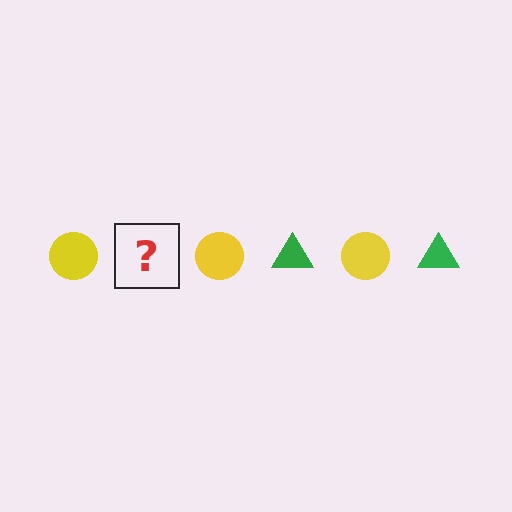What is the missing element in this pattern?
The missing element is a green triangle.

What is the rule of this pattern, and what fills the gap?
The rule is that the pattern alternates between yellow circle and green triangle. The gap should be filled with a green triangle.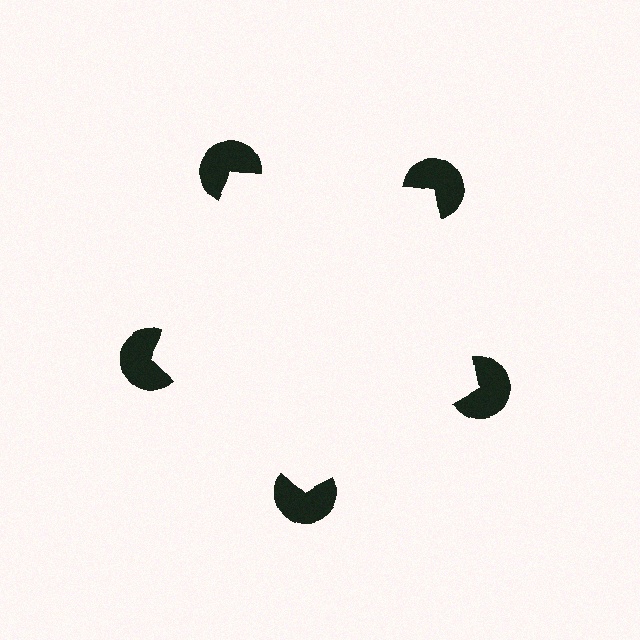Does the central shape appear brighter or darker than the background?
It typically appears slightly brighter than the background, even though no actual brightness change is drawn.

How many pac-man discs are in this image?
There are 5 — one at each vertex of the illusory pentagon.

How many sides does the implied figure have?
5 sides.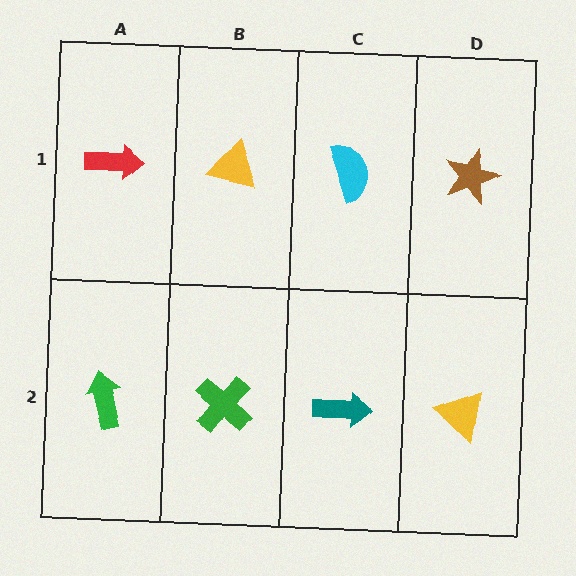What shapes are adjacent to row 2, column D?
A brown star (row 1, column D), a teal arrow (row 2, column C).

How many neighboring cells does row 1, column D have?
2.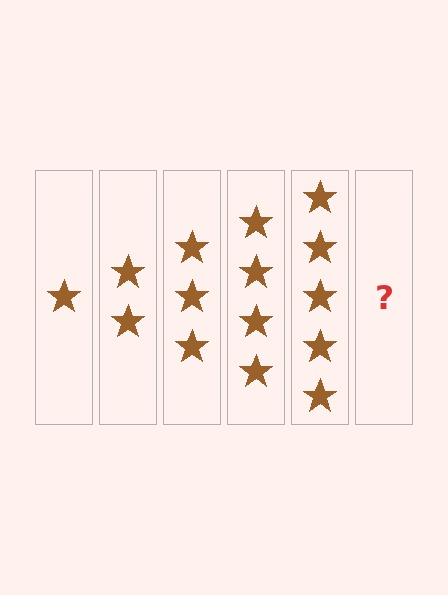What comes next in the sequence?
The next element should be 6 stars.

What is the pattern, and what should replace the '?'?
The pattern is that each step adds one more star. The '?' should be 6 stars.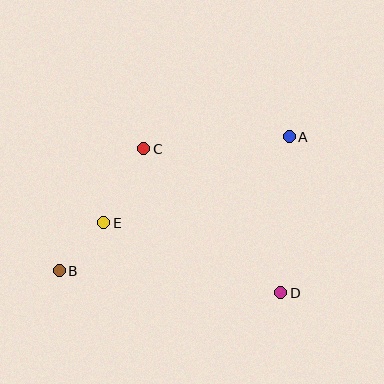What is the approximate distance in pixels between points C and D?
The distance between C and D is approximately 199 pixels.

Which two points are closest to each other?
Points B and E are closest to each other.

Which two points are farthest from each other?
Points A and B are farthest from each other.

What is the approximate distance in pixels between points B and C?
The distance between B and C is approximately 148 pixels.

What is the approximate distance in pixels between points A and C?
The distance between A and C is approximately 146 pixels.